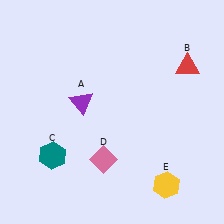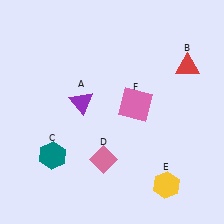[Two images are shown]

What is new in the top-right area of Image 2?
A pink square (F) was added in the top-right area of Image 2.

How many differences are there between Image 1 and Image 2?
There is 1 difference between the two images.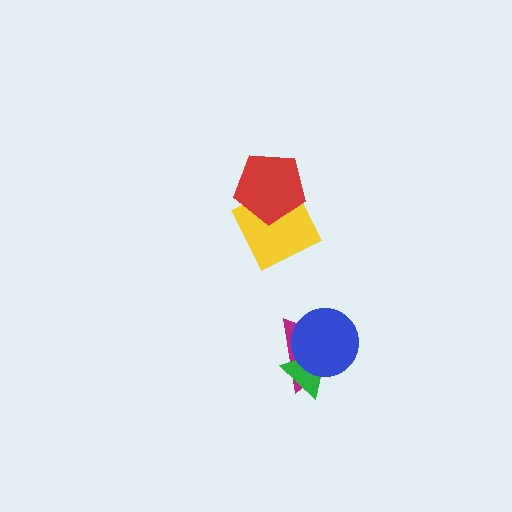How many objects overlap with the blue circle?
2 objects overlap with the blue circle.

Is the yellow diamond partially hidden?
Yes, it is partially covered by another shape.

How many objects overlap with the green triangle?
2 objects overlap with the green triangle.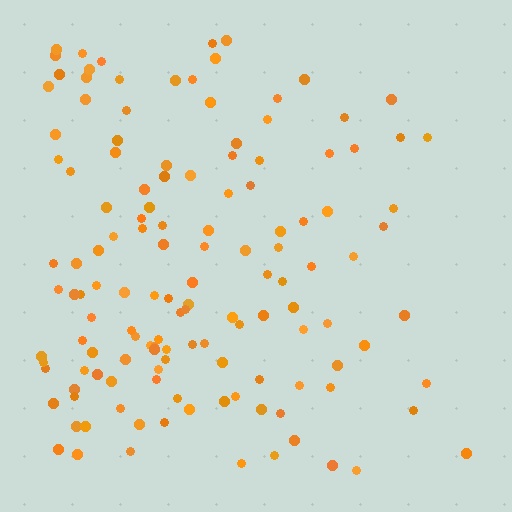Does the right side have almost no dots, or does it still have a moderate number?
Still a moderate number, just noticeably fewer than the left.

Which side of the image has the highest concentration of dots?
The left.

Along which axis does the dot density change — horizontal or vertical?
Horizontal.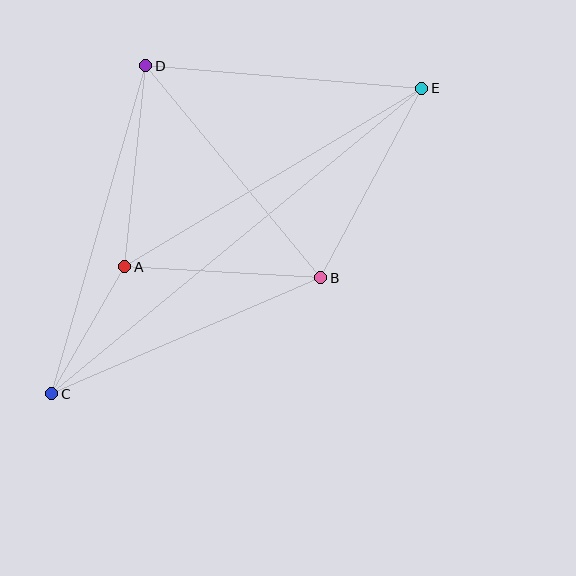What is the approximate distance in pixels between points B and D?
The distance between B and D is approximately 275 pixels.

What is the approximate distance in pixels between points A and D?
The distance between A and D is approximately 202 pixels.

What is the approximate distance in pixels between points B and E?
The distance between B and E is approximately 215 pixels.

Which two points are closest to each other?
Points A and C are closest to each other.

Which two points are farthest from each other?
Points C and E are farthest from each other.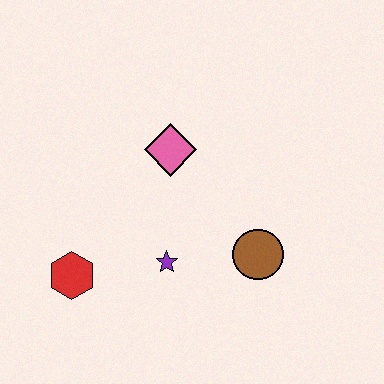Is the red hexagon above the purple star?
No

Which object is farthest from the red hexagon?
The brown circle is farthest from the red hexagon.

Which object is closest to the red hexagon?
The purple star is closest to the red hexagon.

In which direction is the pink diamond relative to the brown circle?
The pink diamond is above the brown circle.